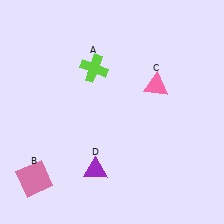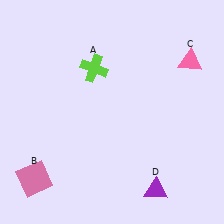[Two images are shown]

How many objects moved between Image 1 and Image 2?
2 objects moved between the two images.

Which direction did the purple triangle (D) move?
The purple triangle (D) moved right.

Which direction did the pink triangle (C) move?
The pink triangle (C) moved right.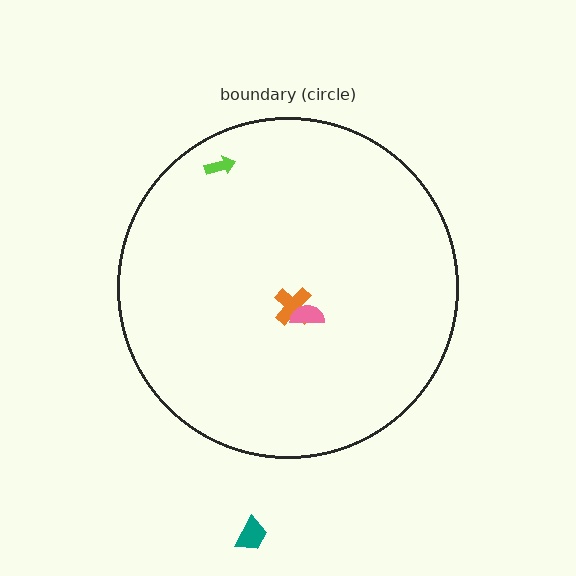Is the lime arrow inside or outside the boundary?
Inside.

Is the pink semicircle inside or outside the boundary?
Inside.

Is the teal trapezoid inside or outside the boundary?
Outside.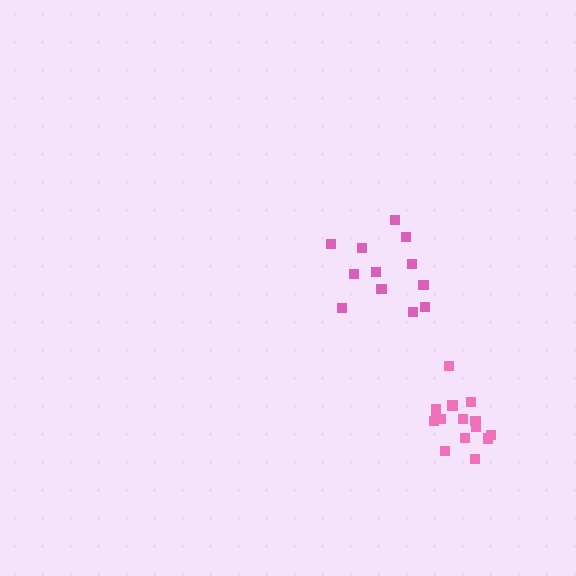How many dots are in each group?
Group 1: 12 dots, Group 2: 16 dots (28 total).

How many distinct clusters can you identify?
There are 2 distinct clusters.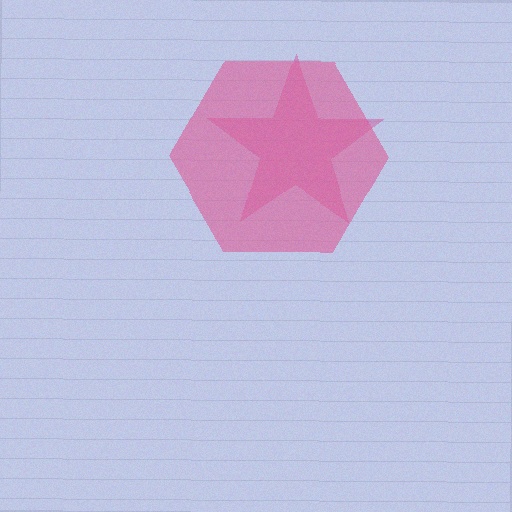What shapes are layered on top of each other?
The layered shapes are: a magenta star, a pink hexagon.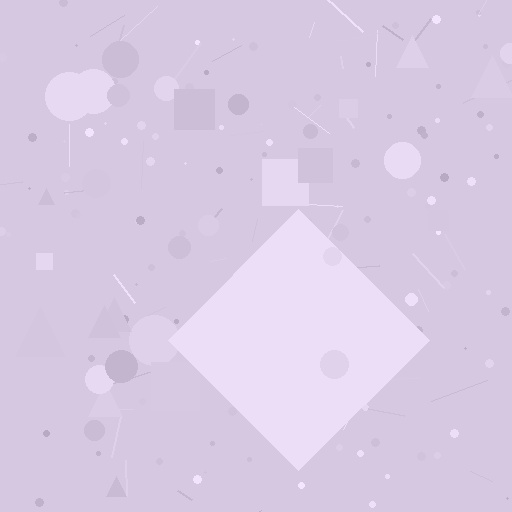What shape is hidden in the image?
A diamond is hidden in the image.